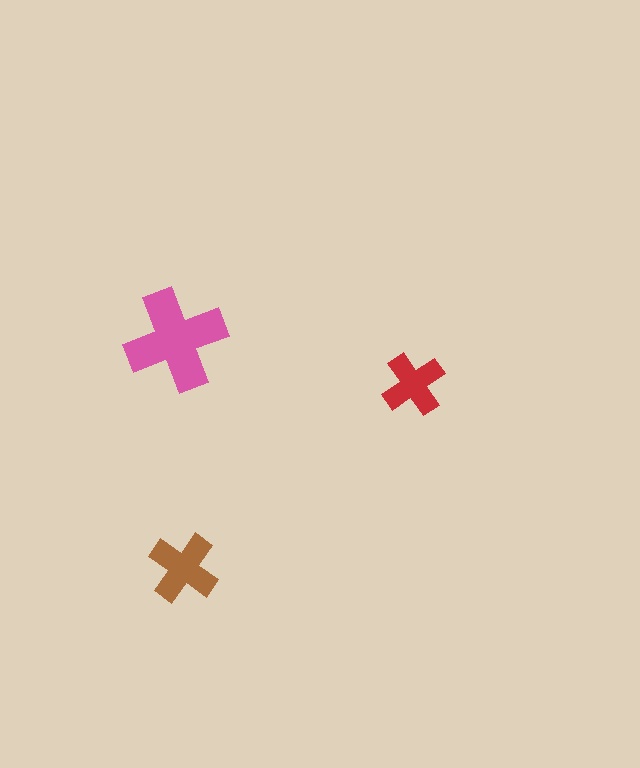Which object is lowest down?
The brown cross is bottommost.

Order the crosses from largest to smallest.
the pink one, the brown one, the red one.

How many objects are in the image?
There are 3 objects in the image.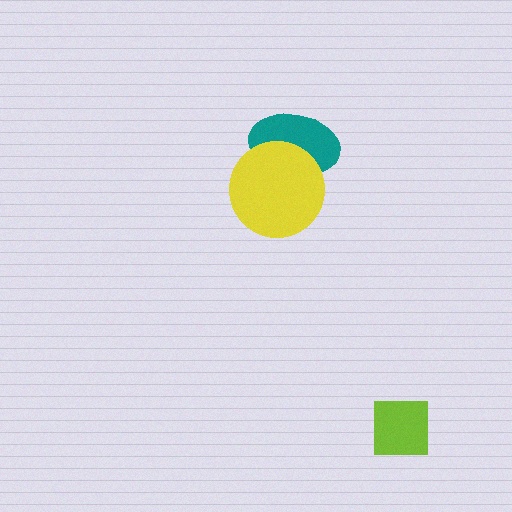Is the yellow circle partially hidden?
No, no other shape covers it.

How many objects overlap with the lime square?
0 objects overlap with the lime square.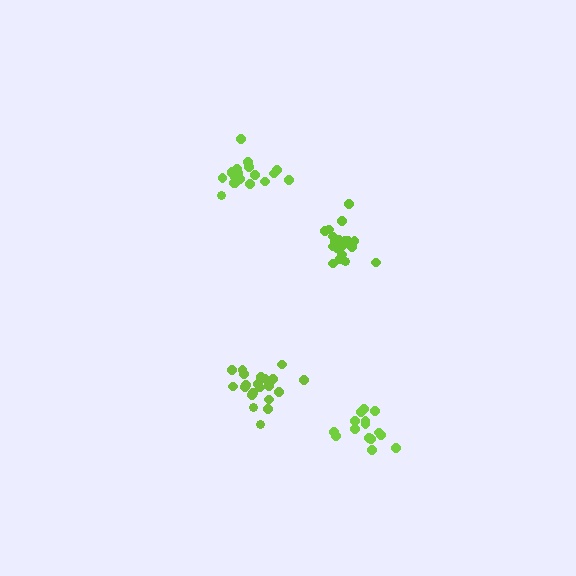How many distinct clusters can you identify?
There are 4 distinct clusters.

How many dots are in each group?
Group 1: 21 dots, Group 2: 19 dots, Group 3: 21 dots, Group 4: 15 dots (76 total).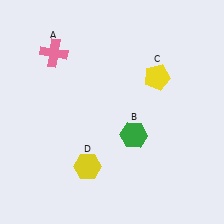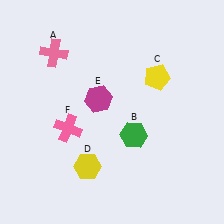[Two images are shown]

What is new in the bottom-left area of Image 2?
A pink cross (F) was added in the bottom-left area of Image 2.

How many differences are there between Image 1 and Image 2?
There are 2 differences between the two images.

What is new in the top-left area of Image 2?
A magenta hexagon (E) was added in the top-left area of Image 2.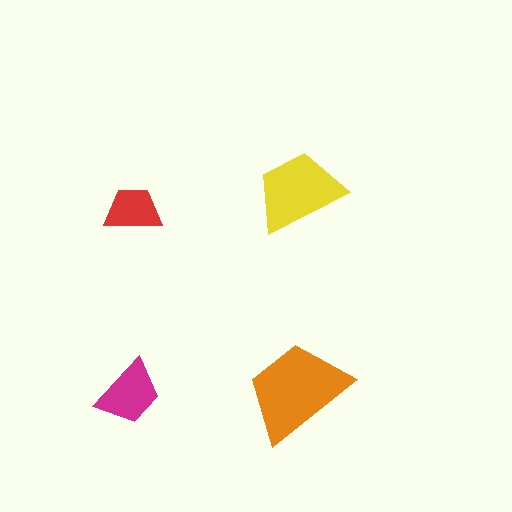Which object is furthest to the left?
The magenta trapezoid is leftmost.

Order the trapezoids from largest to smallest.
the orange one, the yellow one, the magenta one, the red one.